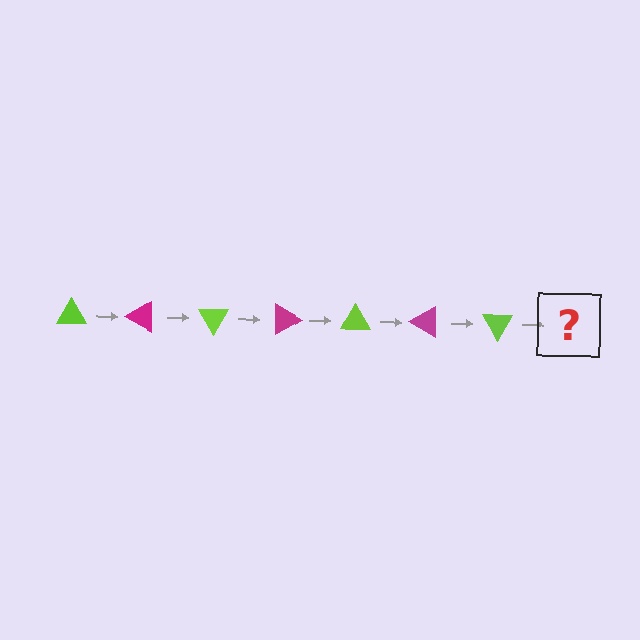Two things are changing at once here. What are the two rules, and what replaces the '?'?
The two rules are that it rotates 30 degrees each step and the color cycles through lime and magenta. The '?' should be a magenta triangle, rotated 210 degrees from the start.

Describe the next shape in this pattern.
It should be a magenta triangle, rotated 210 degrees from the start.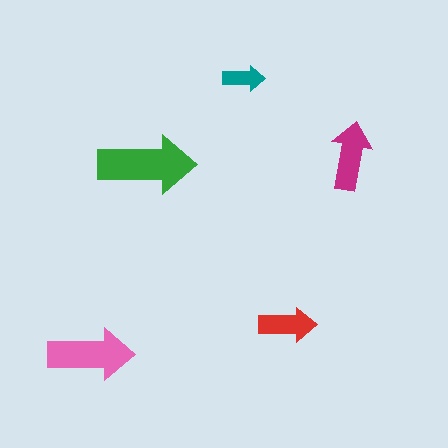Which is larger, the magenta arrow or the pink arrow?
The pink one.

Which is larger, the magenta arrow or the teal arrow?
The magenta one.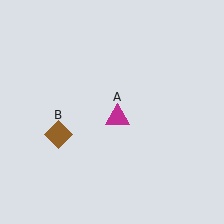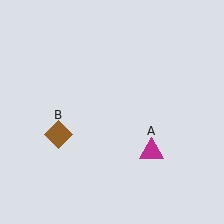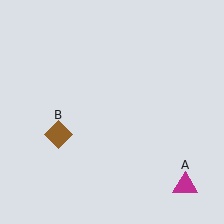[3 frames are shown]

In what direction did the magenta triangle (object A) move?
The magenta triangle (object A) moved down and to the right.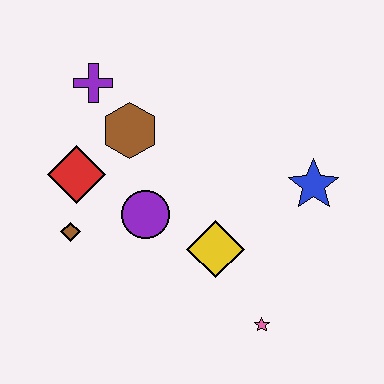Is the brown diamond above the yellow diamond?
Yes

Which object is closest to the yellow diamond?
The purple circle is closest to the yellow diamond.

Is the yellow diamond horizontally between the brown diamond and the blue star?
Yes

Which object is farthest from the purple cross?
The pink star is farthest from the purple cross.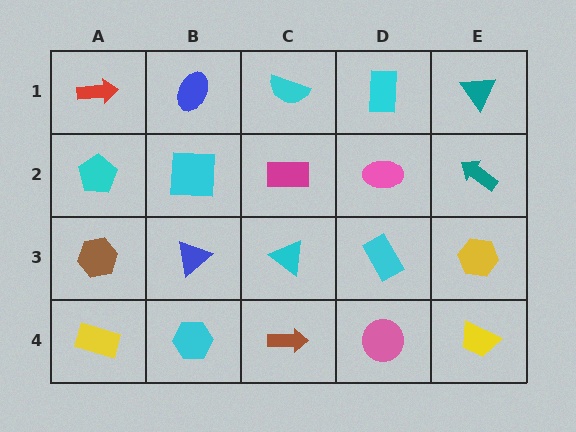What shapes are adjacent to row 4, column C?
A cyan triangle (row 3, column C), a cyan hexagon (row 4, column B), a pink circle (row 4, column D).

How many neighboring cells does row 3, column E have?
3.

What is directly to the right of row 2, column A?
A cyan square.